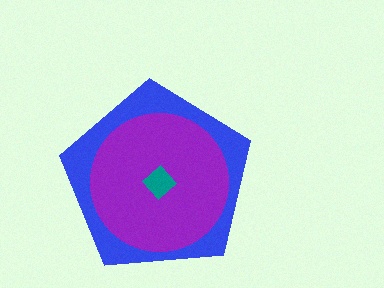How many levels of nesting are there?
3.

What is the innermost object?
The teal diamond.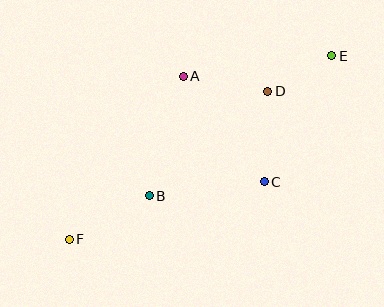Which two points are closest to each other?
Points D and E are closest to each other.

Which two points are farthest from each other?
Points E and F are farthest from each other.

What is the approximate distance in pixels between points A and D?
The distance between A and D is approximately 86 pixels.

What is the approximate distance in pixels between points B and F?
The distance between B and F is approximately 91 pixels.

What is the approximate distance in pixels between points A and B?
The distance between A and B is approximately 124 pixels.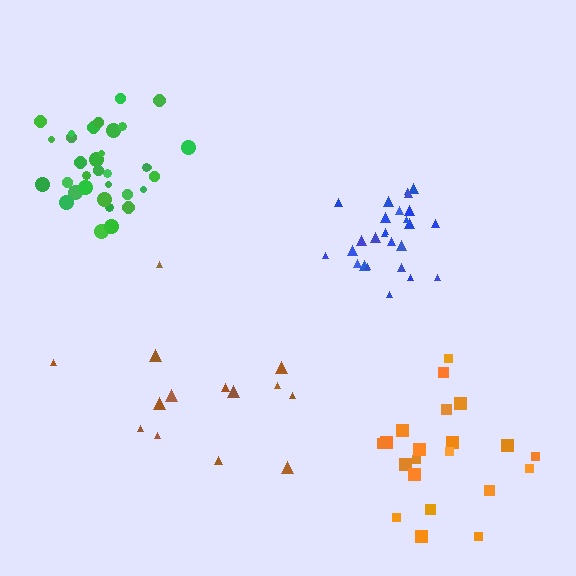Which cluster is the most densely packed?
Blue.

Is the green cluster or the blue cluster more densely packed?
Blue.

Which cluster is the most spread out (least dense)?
Brown.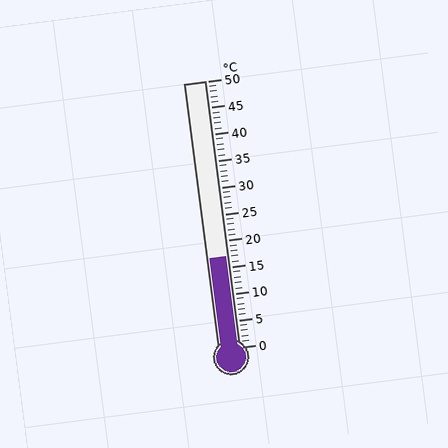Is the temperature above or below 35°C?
The temperature is below 35°C.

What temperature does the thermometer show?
The thermometer shows approximately 17°C.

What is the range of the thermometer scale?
The thermometer scale ranges from 0°C to 50°C.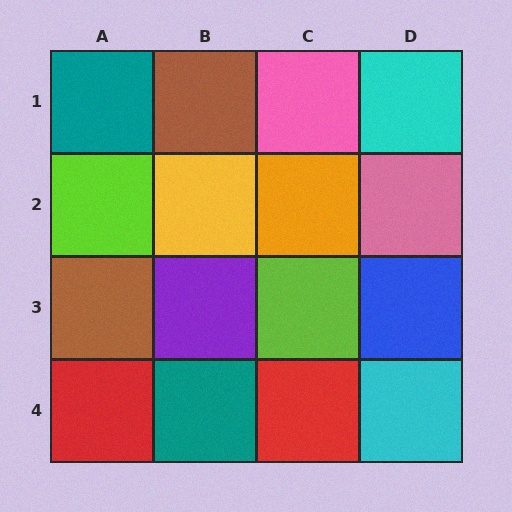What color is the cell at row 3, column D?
Blue.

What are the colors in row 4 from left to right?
Red, teal, red, cyan.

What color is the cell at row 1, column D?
Cyan.